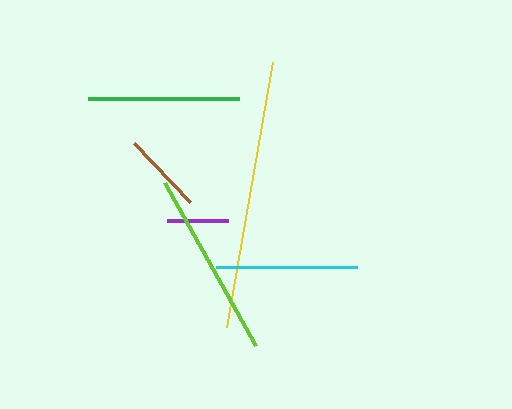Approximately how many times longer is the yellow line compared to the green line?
The yellow line is approximately 1.8 times the length of the green line.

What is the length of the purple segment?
The purple segment is approximately 61 pixels long.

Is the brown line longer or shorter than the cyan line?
The cyan line is longer than the brown line.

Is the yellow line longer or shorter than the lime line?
The yellow line is longer than the lime line.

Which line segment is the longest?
The yellow line is the longest at approximately 269 pixels.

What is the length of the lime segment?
The lime segment is approximately 186 pixels long.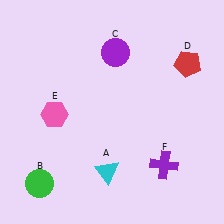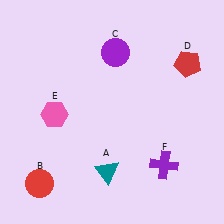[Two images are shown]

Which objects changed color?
A changed from cyan to teal. B changed from green to red.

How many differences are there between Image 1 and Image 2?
There are 2 differences between the two images.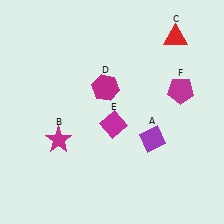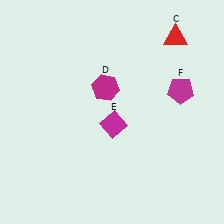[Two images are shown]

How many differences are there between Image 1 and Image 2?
There are 2 differences between the two images.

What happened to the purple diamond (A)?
The purple diamond (A) was removed in Image 2. It was in the bottom-right area of Image 1.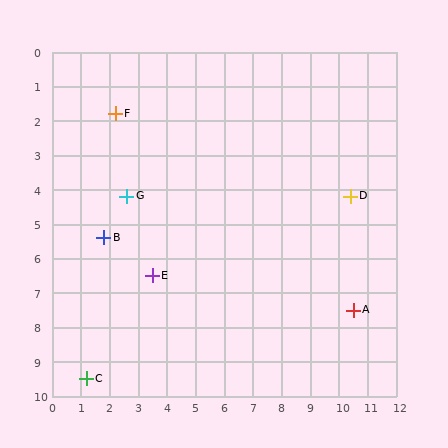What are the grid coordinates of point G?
Point G is at approximately (2.6, 4.2).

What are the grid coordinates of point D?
Point D is at approximately (10.4, 4.2).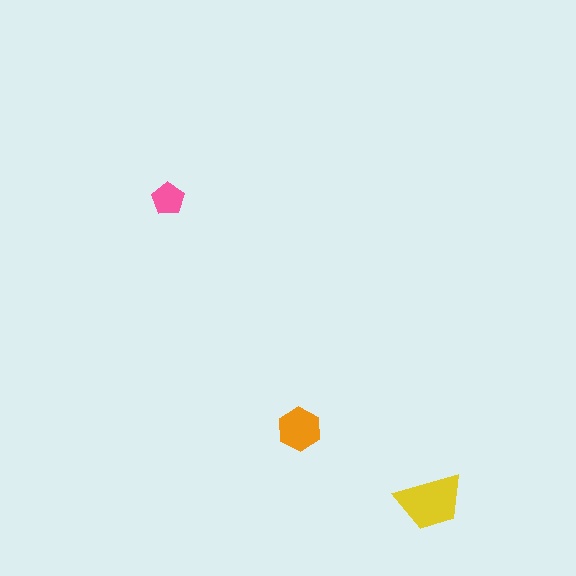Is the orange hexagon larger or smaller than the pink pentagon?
Larger.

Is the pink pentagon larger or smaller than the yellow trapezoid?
Smaller.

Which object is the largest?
The yellow trapezoid.